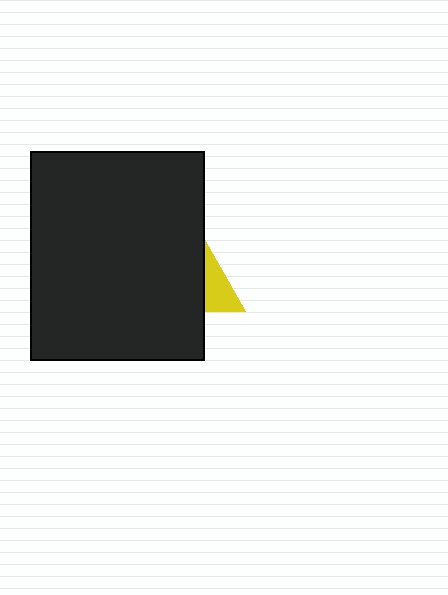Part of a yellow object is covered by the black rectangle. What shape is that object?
It is a triangle.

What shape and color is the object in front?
The object in front is a black rectangle.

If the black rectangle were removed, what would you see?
You would see the complete yellow triangle.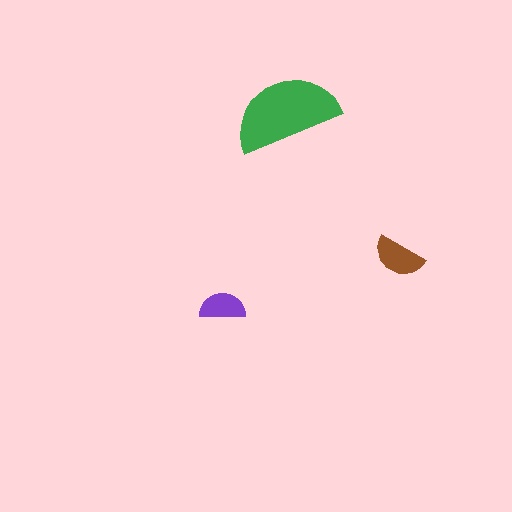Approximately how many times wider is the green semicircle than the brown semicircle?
About 2 times wider.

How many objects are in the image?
There are 3 objects in the image.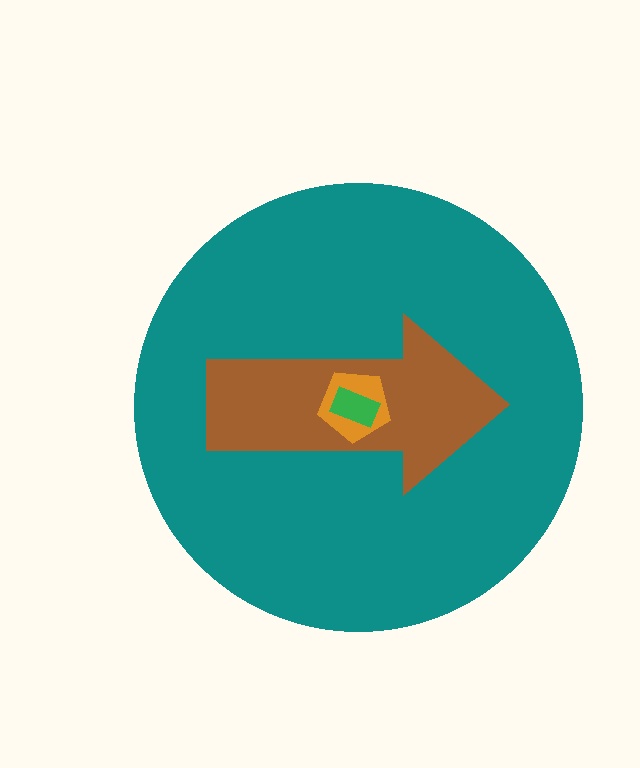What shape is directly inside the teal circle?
The brown arrow.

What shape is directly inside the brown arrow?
The orange pentagon.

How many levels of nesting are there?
4.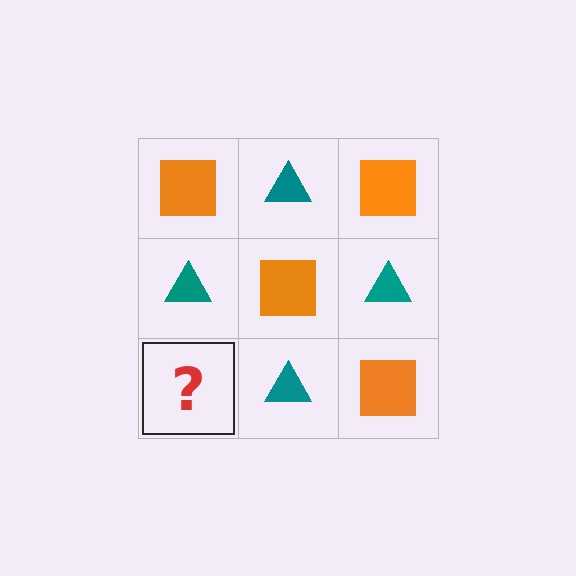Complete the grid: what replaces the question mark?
The question mark should be replaced with an orange square.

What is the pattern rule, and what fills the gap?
The rule is that it alternates orange square and teal triangle in a checkerboard pattern. The gap should be filled with an orange square.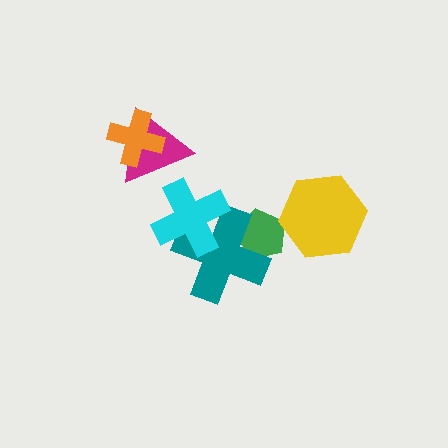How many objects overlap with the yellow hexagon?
0 objects overlap with the yellow hexagon.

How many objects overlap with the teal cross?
2 objects overlap with the teal cross.